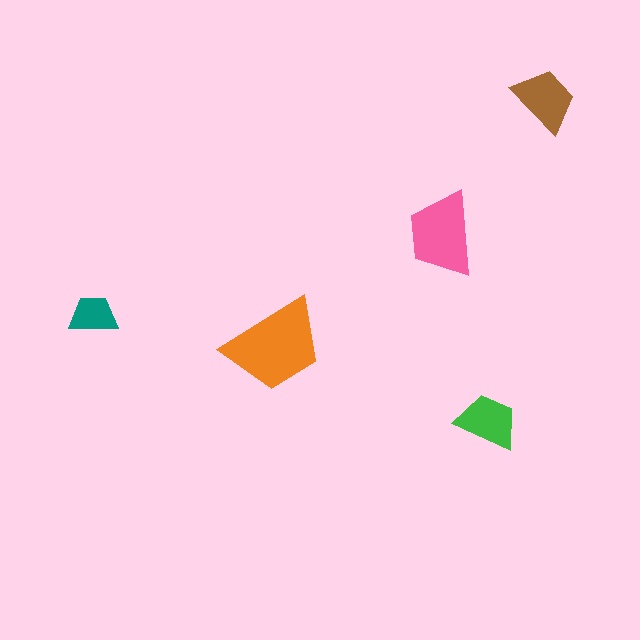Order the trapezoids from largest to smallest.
the orange one, the pink one, the brown one, the green one, the teal one.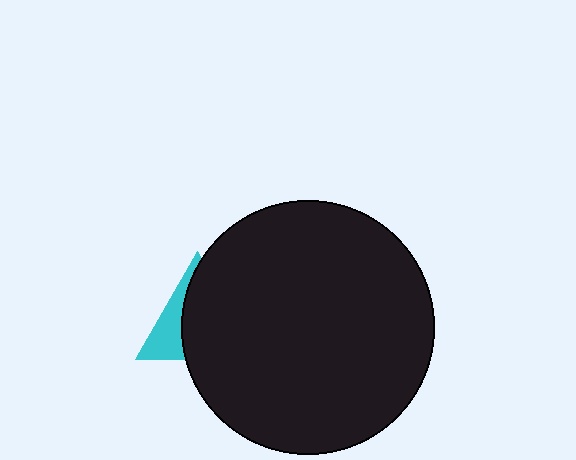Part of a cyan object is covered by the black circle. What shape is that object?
It is a triangle.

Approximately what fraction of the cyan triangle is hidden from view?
Roughly 67% of the cyan triangle is hidden behind the black circle.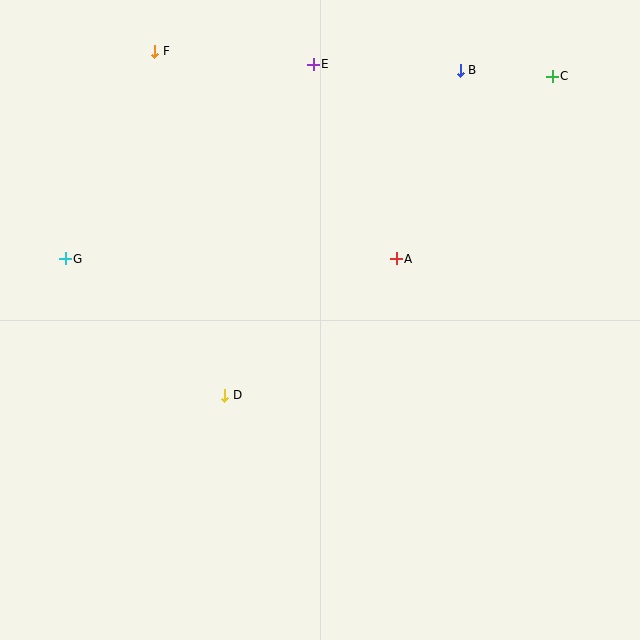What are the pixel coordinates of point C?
Point C is at (552, 76).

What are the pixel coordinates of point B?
Point B is at (460, 70).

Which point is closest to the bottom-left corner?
Point D is closest to the bottom-left corner.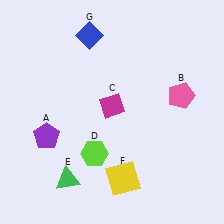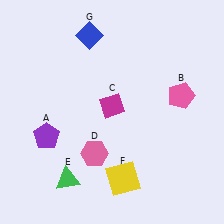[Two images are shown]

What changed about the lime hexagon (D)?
In Image 1, D is lime. In Image 2, it changed to pink.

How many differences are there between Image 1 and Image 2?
There is 1 difference between the two images.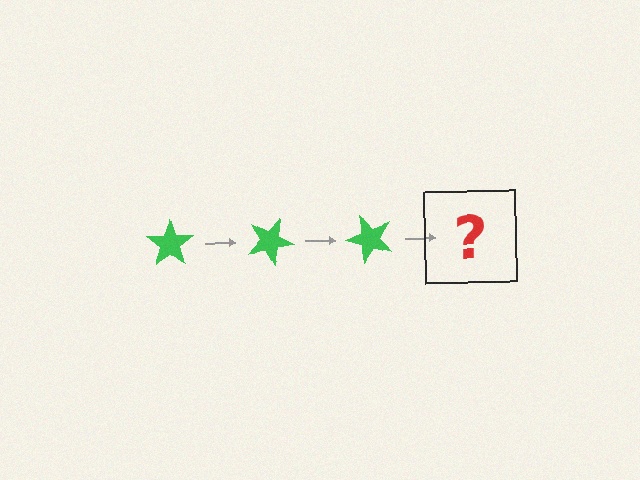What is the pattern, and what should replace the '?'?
The pattern is that the star rotates 25 degrees each step. The '?' should be a green star rotated 75 degrees.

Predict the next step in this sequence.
The next step is a green star rotated 75 degrees.